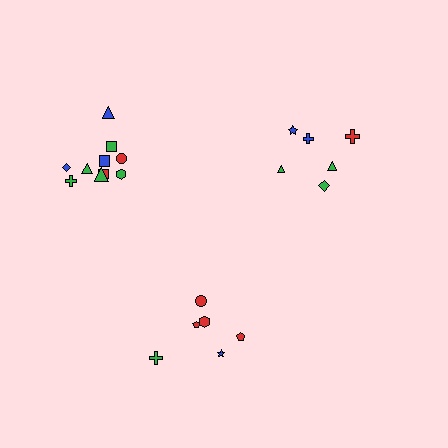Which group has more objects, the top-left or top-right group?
The top-left group.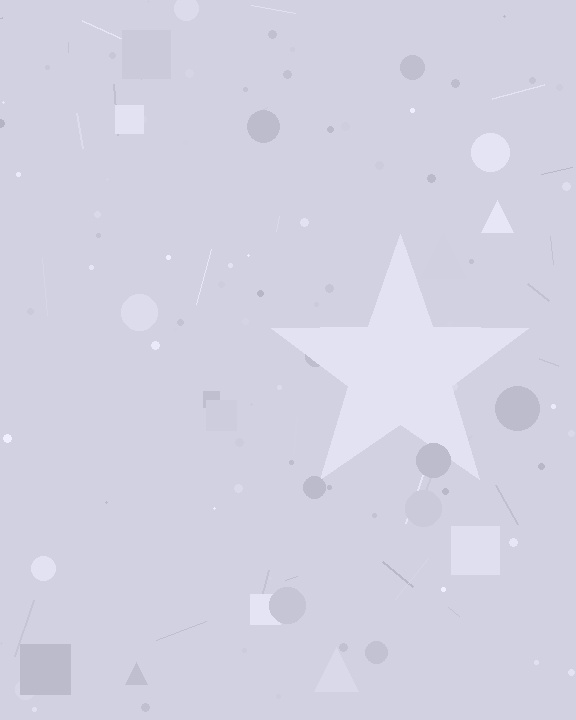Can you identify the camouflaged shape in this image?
The camouflaged shape is a star.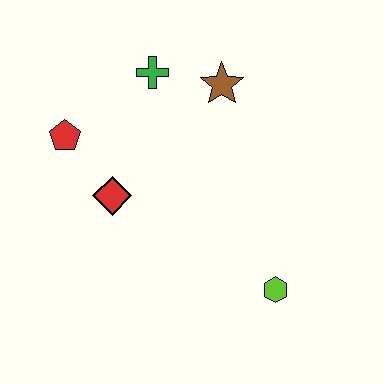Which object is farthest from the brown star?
The lime hexagon is farthest from the brown star.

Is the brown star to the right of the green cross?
Yes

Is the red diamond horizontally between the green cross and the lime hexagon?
No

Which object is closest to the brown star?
The green cross is closest to the brown star.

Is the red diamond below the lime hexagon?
No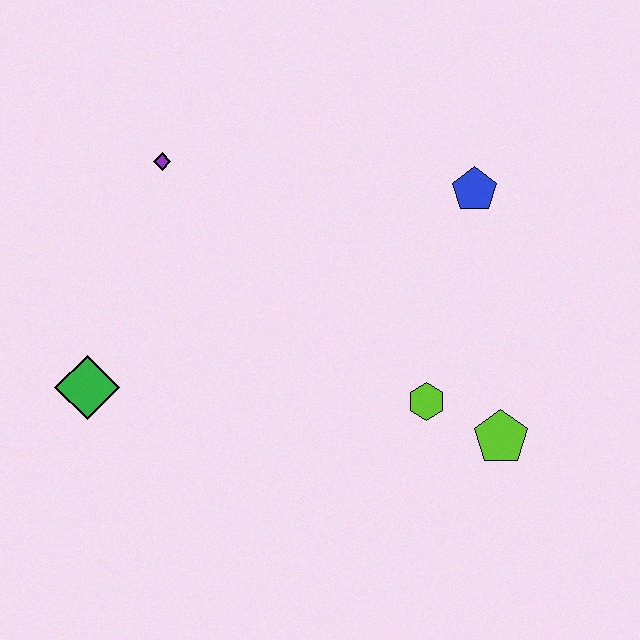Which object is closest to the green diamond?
The purple diamond is closest to the green diamond.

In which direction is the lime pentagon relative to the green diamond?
The lime pentagon is to the right of the green diamond.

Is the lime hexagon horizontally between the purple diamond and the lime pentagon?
Yes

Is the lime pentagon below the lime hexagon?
Yes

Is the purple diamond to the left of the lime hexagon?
Yes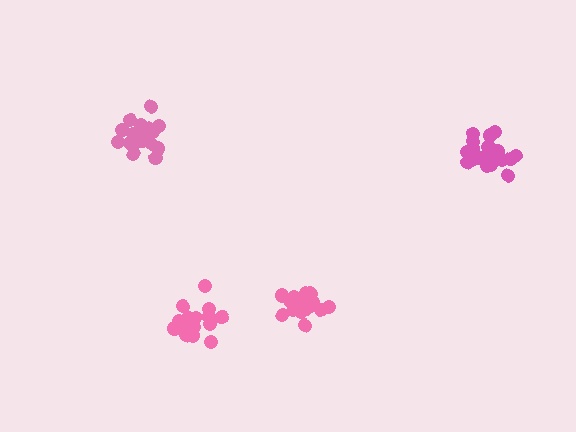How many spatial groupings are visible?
There are 4 spatial groupings.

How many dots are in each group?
Group 1: 20 dots, Group 2: 21 dots, Group 3: 19 dots, Group 4: 21 dots (81 total).